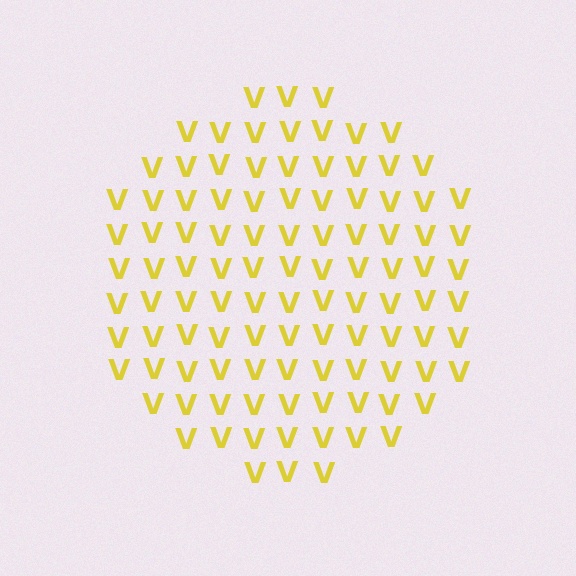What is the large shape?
The large shape is a circle.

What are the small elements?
The small elements are letter V's.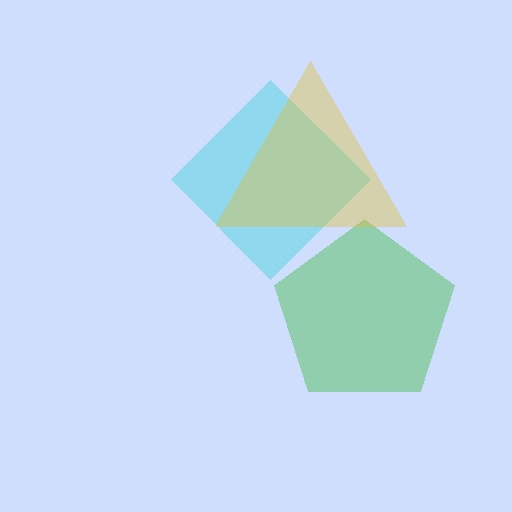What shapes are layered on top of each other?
The layered shapes are: a cyan diamond, a green pentagon, a yellow triangle.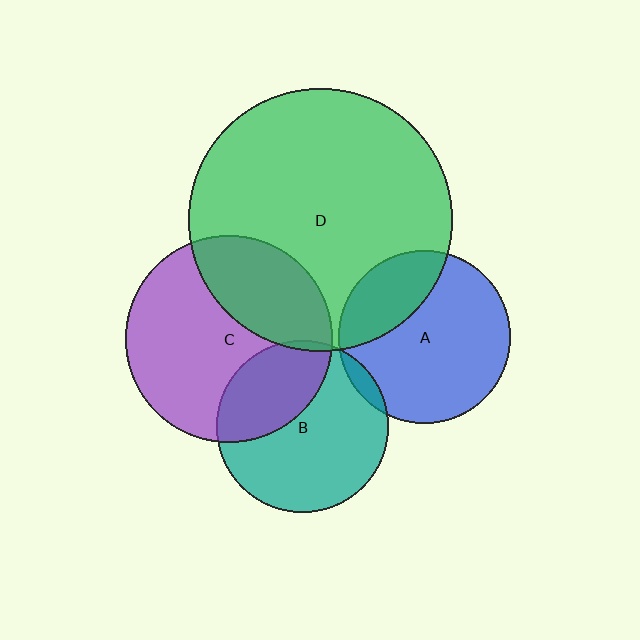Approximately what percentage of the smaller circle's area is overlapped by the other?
Approximately 5%.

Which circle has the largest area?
Circle D (green).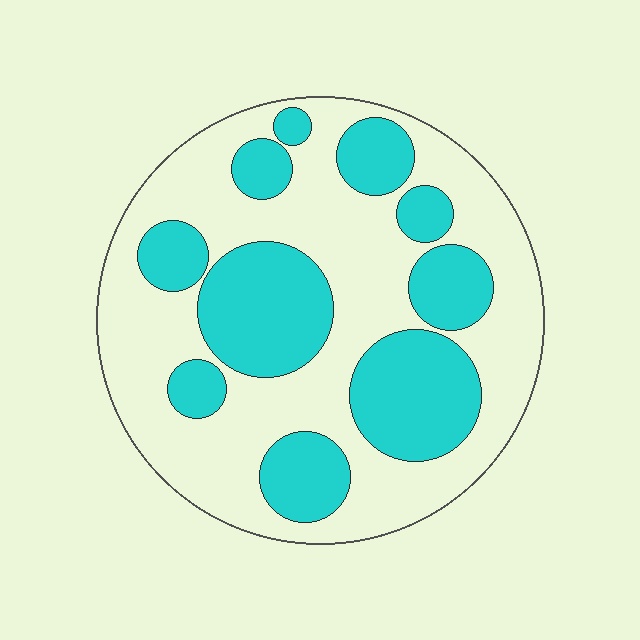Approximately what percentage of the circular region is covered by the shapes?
Approximately 40%.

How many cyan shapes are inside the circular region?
10.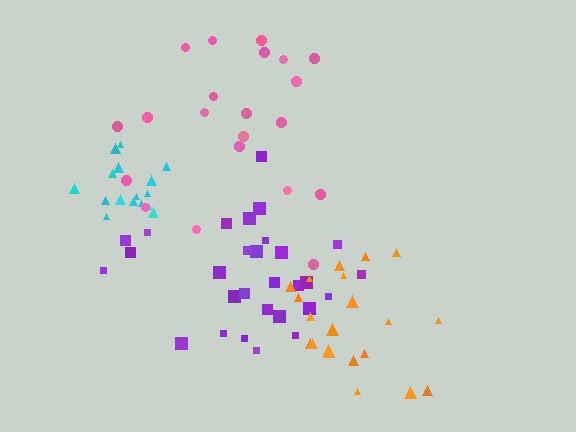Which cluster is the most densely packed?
Cyan.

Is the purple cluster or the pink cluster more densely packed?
Purple.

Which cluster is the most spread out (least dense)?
Pink.